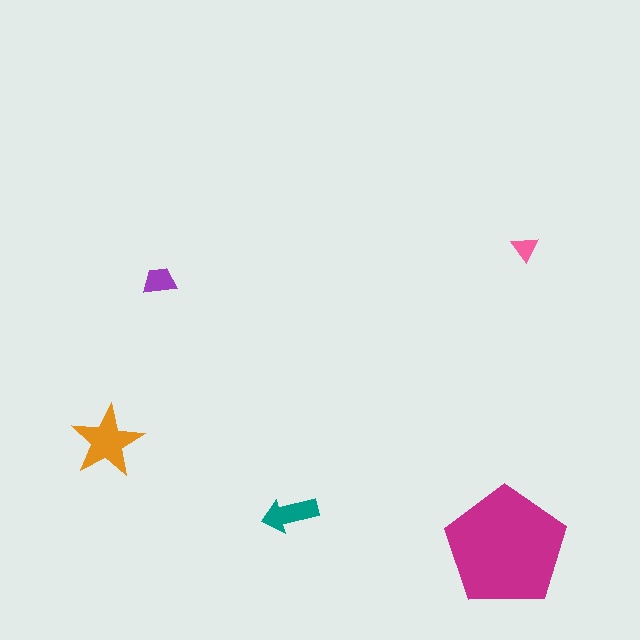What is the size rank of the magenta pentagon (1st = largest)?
1st.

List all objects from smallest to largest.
The pink triangle, the purple trapezoid, the teal arrow, the orange star, the magenta pentagon.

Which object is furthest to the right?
The pink triangle is rightmost.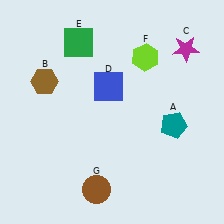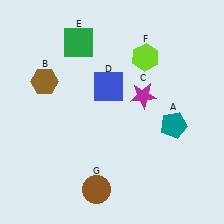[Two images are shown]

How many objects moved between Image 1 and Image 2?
1 object moved between the two images.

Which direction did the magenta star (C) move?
The magenta star (C) moved down.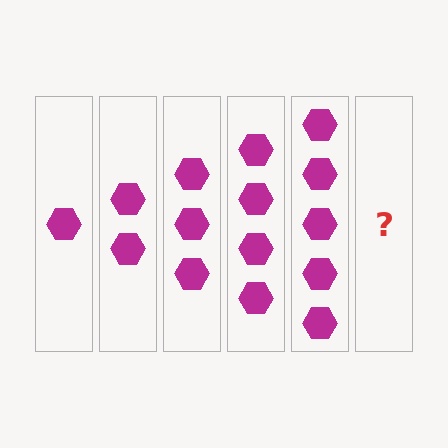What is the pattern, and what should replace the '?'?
The pattern is that each step adds one more hexagon. The '?' should be 6 hexagons.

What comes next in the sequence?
The next element should be 6 hexagons.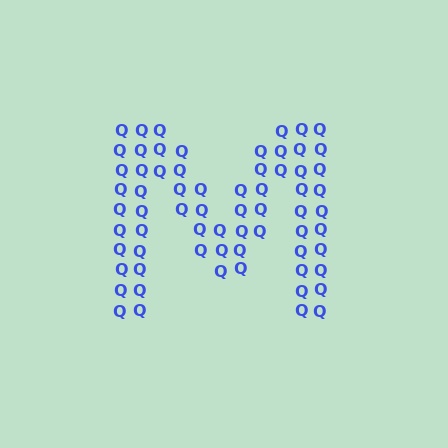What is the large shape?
The large shape is the letter M.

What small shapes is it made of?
It is made of small letter Q's.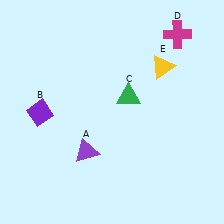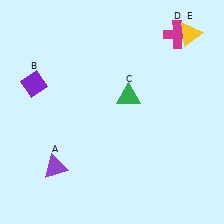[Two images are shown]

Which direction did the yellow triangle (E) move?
The yellow triangle (E) moved up.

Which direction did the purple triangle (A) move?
The purple triangle (A) moved left.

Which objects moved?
The objects that moved are: the purple triangle (A), the purple diamond (B), the yellow triangle (E).